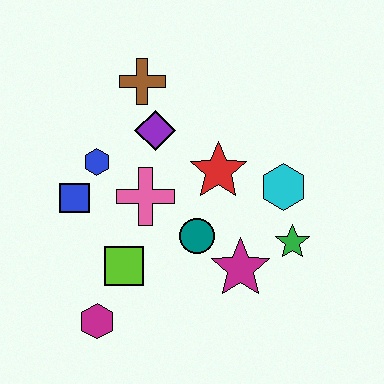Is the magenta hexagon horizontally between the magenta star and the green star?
No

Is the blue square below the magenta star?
No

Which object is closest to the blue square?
The blue hexagon is closest to the blue square.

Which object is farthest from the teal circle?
The brown cross is farthest from the teal circle.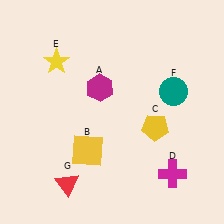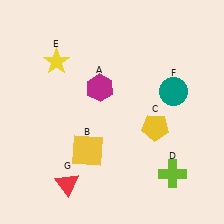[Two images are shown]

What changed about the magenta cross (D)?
In Image 1, D is magenta. In Image 2, it changed to lime.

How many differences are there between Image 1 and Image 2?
There is 1 difference between the two images.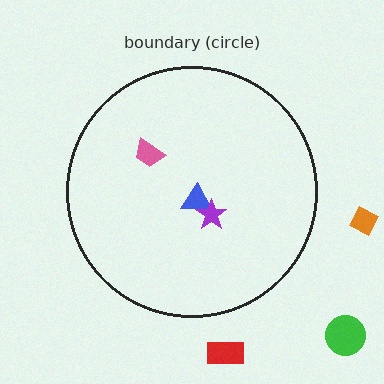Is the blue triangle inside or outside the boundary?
Inside.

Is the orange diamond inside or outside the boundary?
Outside.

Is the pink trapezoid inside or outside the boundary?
Inside.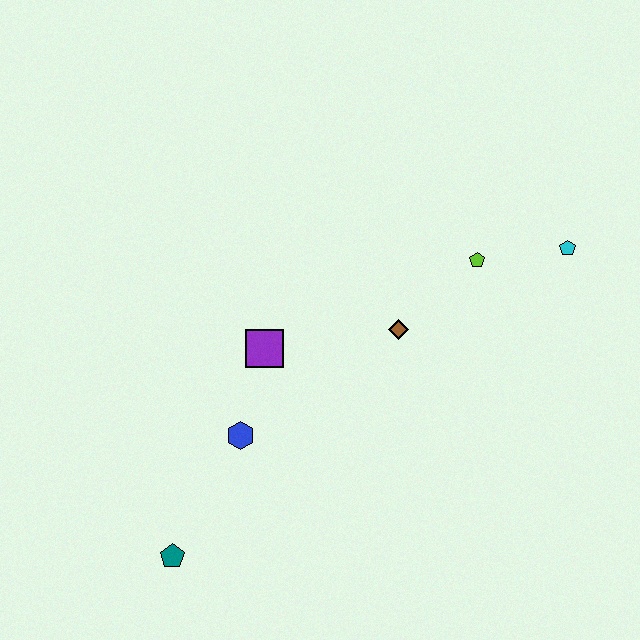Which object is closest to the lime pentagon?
The cyan pentagon is closest to the lime pentagon.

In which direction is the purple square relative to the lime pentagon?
The purple square is to the left of the lime pentagon.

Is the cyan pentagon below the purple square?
No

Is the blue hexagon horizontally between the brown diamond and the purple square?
No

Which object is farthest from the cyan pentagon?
The teal pentagon is farthest from the cyan pentagon.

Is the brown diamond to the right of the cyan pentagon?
No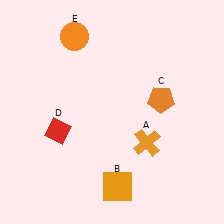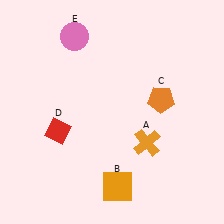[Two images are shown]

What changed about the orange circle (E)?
In Image 1, E is orange. In Image 2, it changed to pink.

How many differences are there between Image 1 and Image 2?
There is 1 difference between the two images.